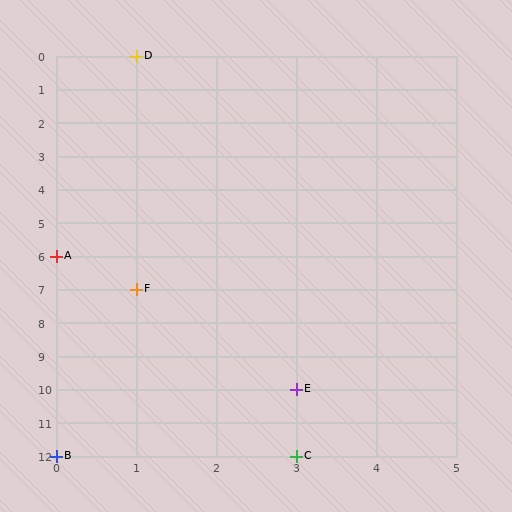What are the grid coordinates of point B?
Point B is at grid coordinates (0, 12).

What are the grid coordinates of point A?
Point A is at grid coordinates (0, 6).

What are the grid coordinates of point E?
Point E is at grid coordinates (3, 10).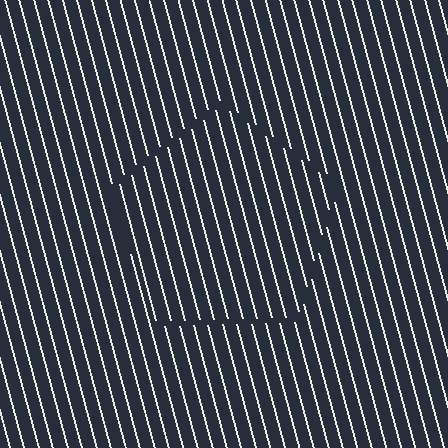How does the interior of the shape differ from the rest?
The interior of the shape contains the same grating, shifted by half a period — the contour is defined by the phase discontinuity where line-ends from the inner and outer gratings abut.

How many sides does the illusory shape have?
5 sides — the line-ends trace a pentagon.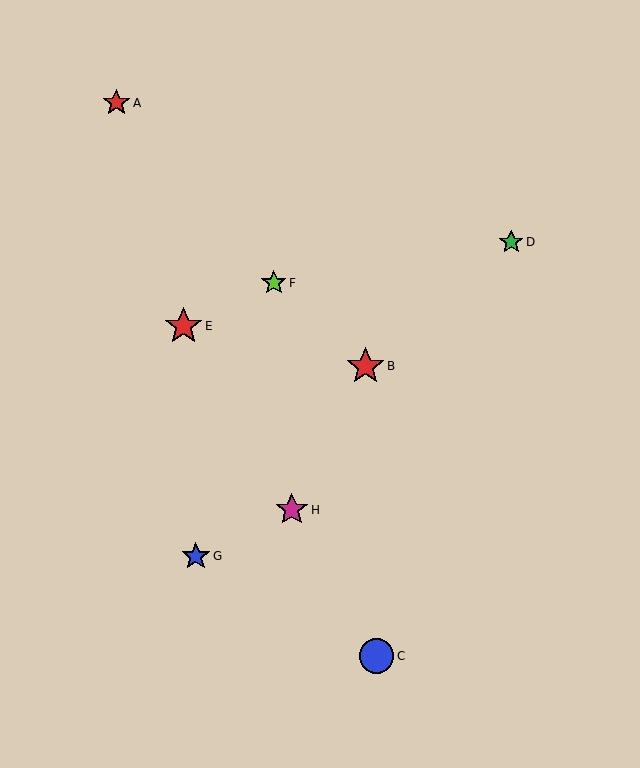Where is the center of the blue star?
The center of the blue star is at (196, 556).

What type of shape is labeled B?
Shape B is a red star.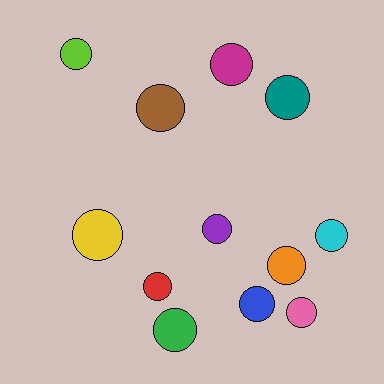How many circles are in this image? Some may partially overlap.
There are 12 circles.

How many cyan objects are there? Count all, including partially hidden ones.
There is 1 cyan object.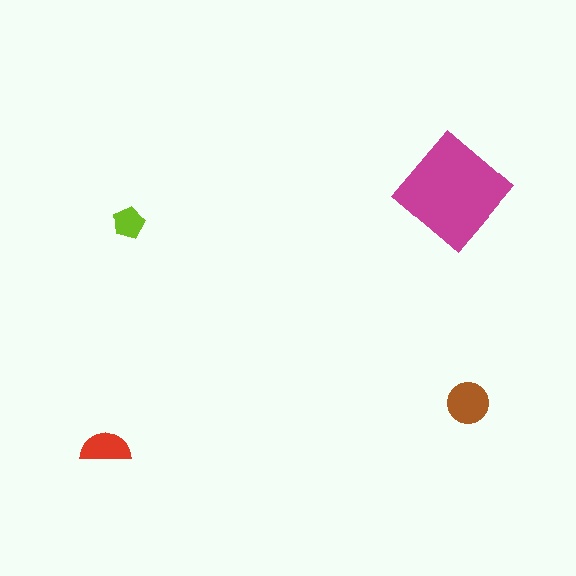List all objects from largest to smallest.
The magenta diamond, the brown circle, the red semicircle, the lime pentagon.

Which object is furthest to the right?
The brown circle is rightmost.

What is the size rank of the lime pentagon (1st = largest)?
4th.